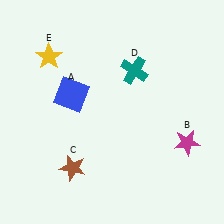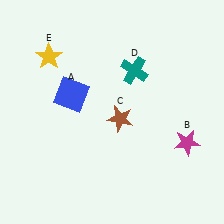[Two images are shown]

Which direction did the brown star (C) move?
The brown star (C) moved up.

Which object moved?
The brown star (C) moved up.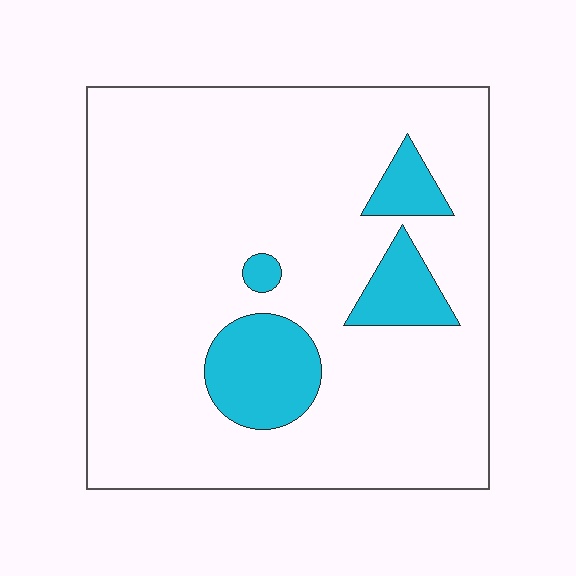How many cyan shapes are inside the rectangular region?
4.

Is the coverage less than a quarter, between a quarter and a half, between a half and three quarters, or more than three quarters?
Less than a quarter.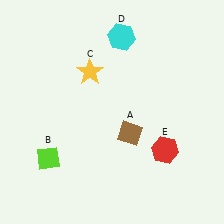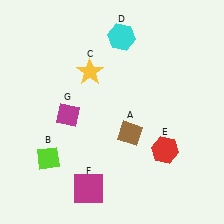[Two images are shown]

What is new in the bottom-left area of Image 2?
A magenta diamond (G) was added in the bottom-left area of Image 2.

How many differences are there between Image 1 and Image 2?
There are 2 differences between the two images.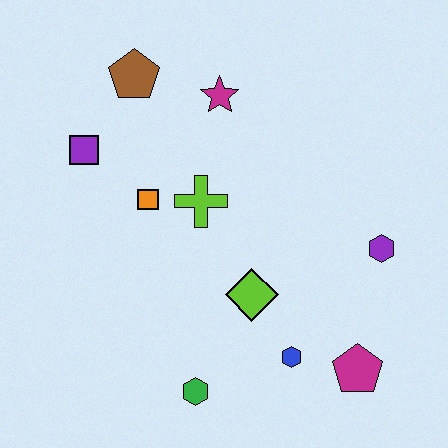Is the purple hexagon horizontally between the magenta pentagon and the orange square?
No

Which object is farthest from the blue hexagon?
The brown pentagon is farthest from the blue hexagon.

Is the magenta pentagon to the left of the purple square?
No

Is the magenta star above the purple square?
Yes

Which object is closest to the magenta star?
The brown pentagon is closest to the magenta star.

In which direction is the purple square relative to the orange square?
The purple square is to the left of the orange square.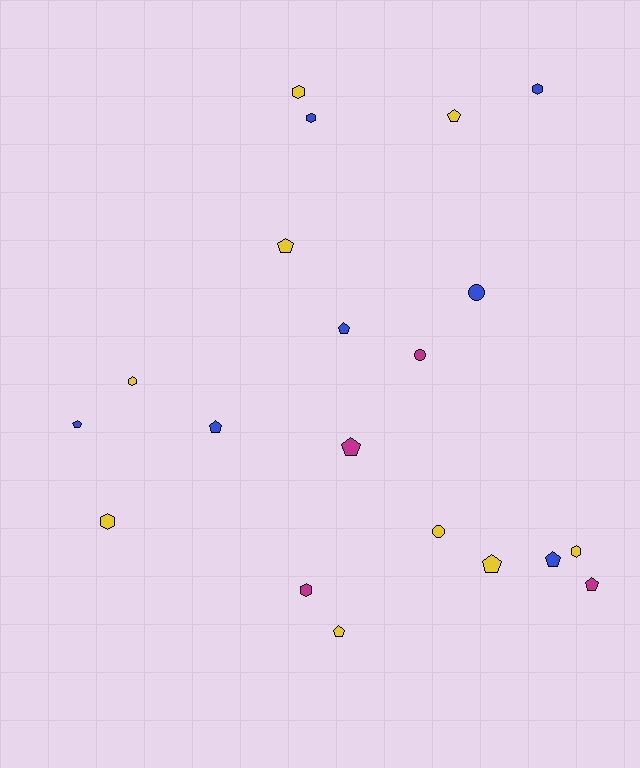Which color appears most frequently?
Yellow, with 9 objects.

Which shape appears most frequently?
Pentagon, with 10 objects.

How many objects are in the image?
There are 20 objects.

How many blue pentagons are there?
There are 4 blue pentagons.